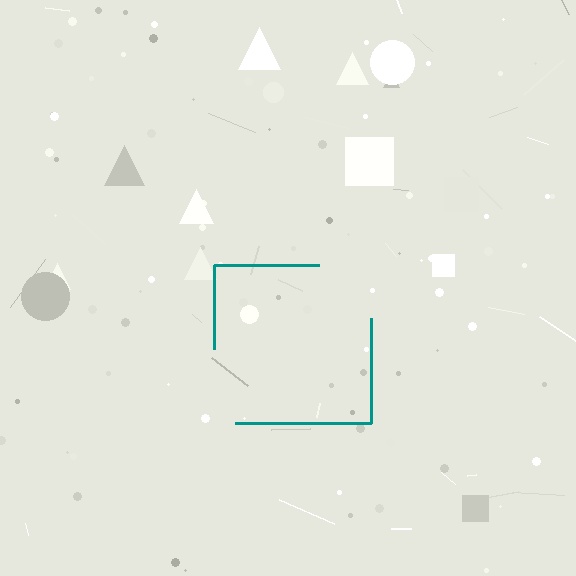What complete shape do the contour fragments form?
The contour fragments form a square.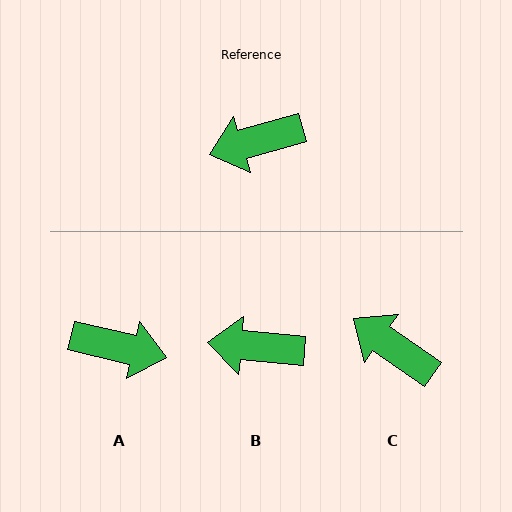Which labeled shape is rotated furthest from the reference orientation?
A, about 151 degrees away.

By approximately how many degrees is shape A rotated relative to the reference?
Approximately 151 degrees counter-clockwise.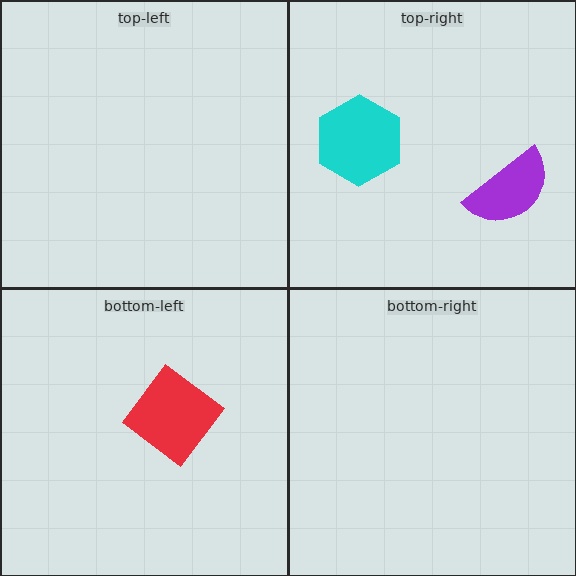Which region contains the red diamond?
The bottom-left region.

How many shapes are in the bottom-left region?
1.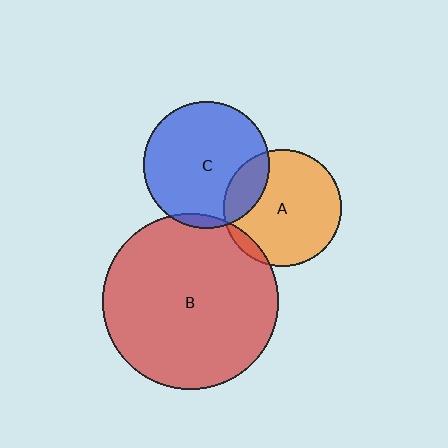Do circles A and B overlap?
Yes.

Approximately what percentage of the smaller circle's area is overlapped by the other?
Approximately 5%.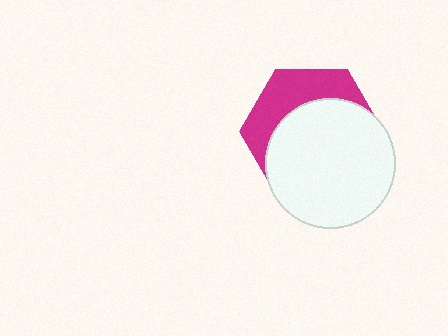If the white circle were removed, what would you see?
You would see the complete magenta hexagon.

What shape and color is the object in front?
The object in front is a white circle.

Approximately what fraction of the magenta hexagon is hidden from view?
Roughly 65% of the magenta hexagon is hidden behind the white circle.